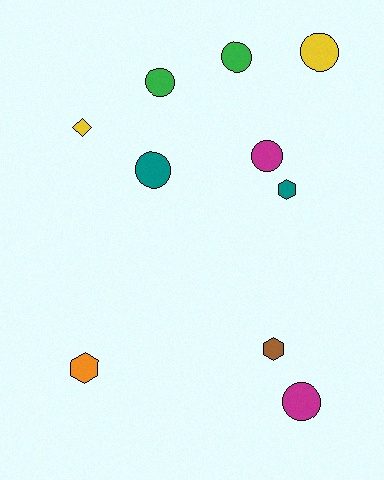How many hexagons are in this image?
There are 3 hexagons.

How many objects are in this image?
There are 10 objects.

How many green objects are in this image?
There are 2 green objects.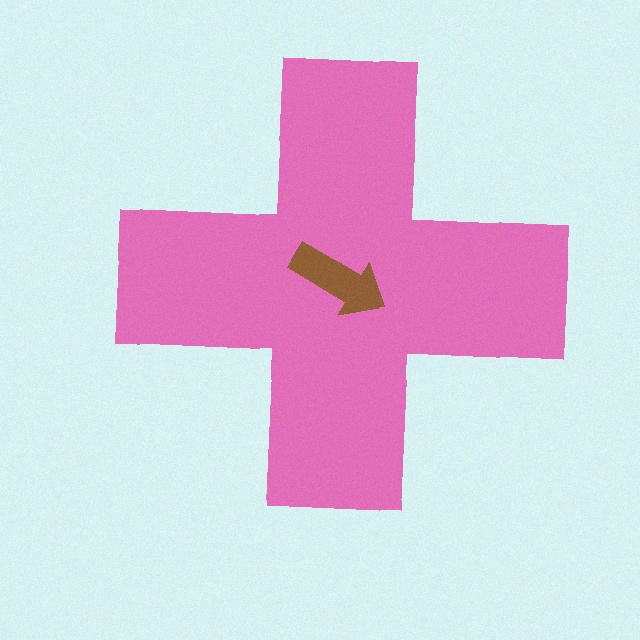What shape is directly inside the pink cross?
The brown arrow.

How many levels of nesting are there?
2.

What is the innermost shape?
The brown arrow.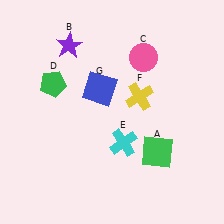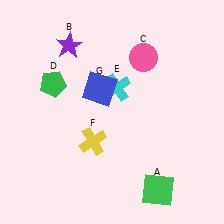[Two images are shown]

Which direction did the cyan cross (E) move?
The cyan cross (E) moved up.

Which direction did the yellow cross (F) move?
The yellow cross (F) moved left.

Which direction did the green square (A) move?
The green square (A) moved down.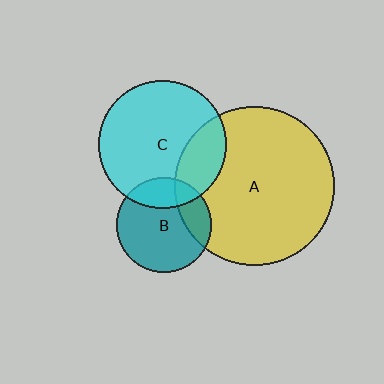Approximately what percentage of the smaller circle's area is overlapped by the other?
Approximately 20%.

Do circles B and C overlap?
Yes.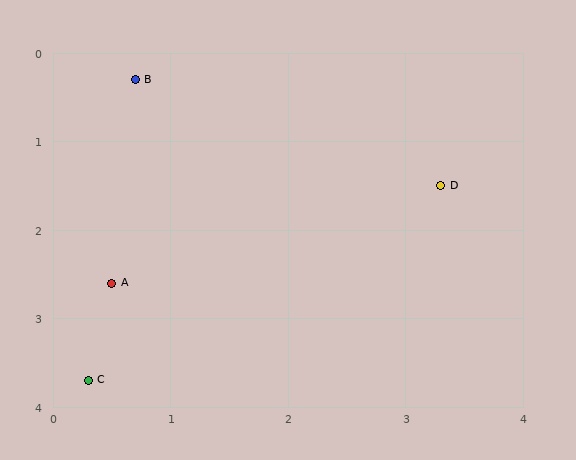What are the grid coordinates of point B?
Point B is at approximately (0.7, 0.3).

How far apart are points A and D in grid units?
Points A and D are about 3.0 grid units apart.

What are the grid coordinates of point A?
Point A is at approximately (0.5, 2.6).